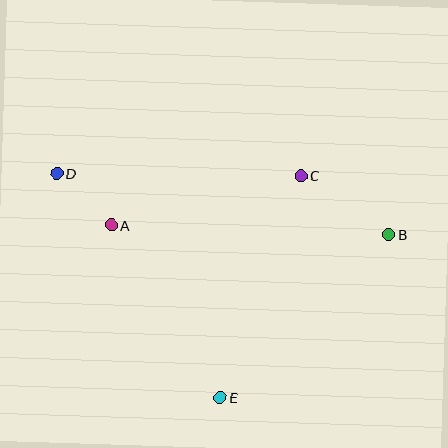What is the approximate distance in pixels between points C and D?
The distance between C and D is approximately 244 pixels.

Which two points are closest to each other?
Points A and D are closest to each other.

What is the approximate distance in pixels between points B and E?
The distance between B and E is approximately 234 pixels.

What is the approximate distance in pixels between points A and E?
The distance between A and E is approximately 204 pixels.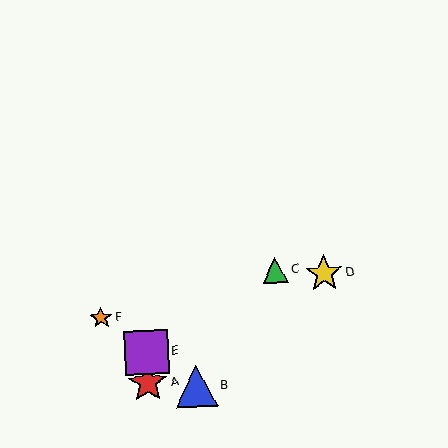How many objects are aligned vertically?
2 objects (A, E) are aligned vertically.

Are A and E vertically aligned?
Yes, both are at x≈148.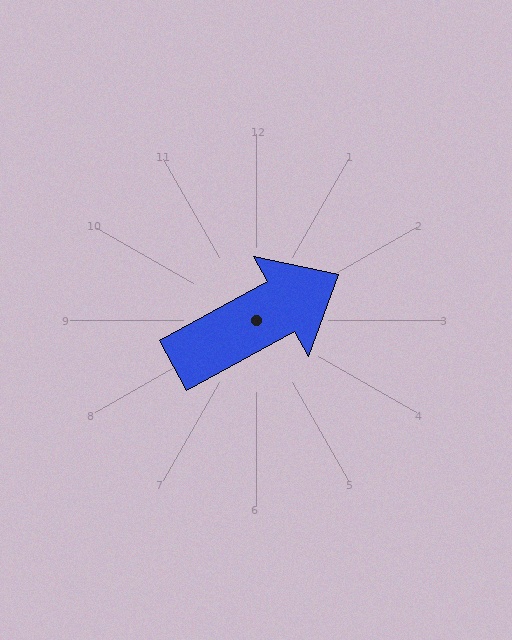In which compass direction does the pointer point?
Northeast.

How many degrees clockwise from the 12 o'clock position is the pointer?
Approximately 61 degrees.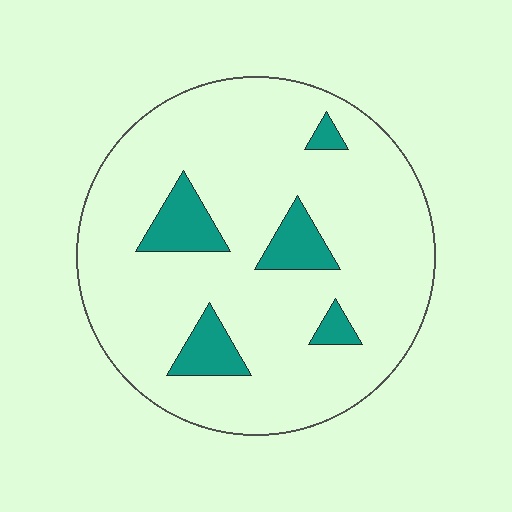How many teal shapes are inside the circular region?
5.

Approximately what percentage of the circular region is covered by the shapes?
Approximately 10%.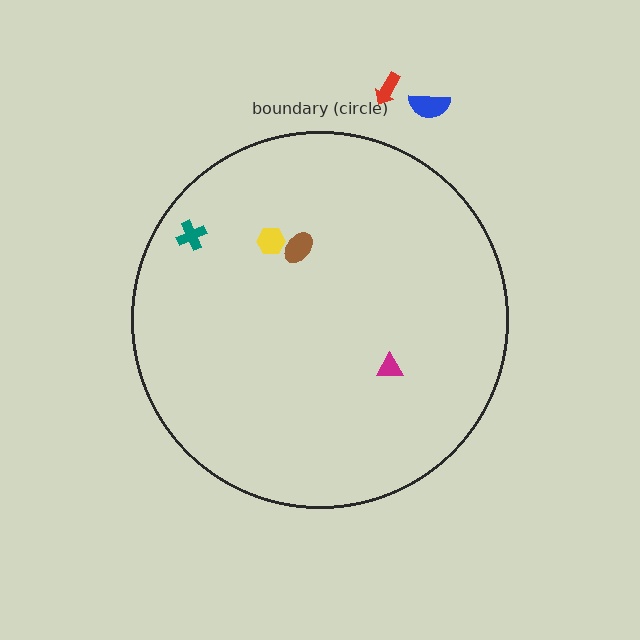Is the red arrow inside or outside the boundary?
Outside.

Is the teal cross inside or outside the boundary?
Inside.